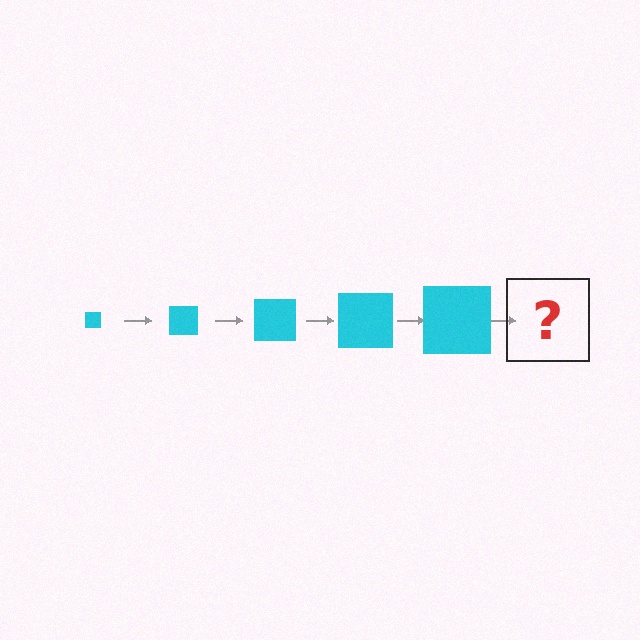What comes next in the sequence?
The next element should be a cyan square, larger than the previous one.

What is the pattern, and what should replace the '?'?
The pattern is that the square gets progressively larger each step. The '?' should be a cyan square, larger than the previous one.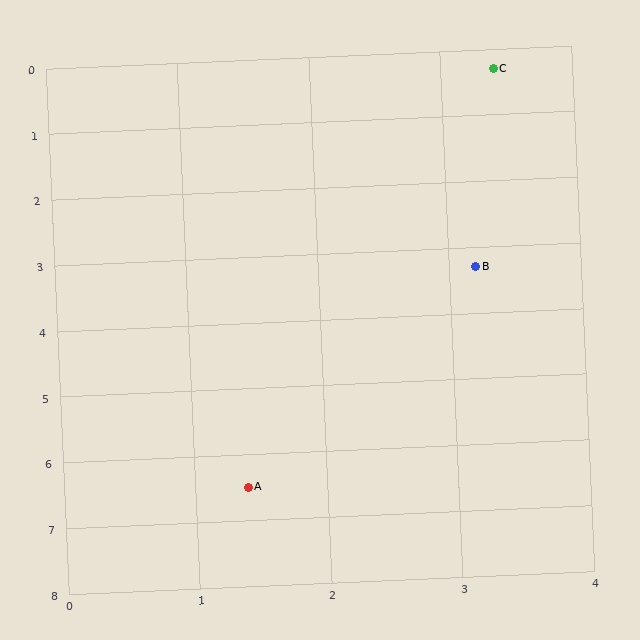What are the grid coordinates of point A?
Point A is at approximately (1.4, 6.5).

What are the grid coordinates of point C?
Point C is at approximately (3.4, 0.3).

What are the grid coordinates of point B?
Point B is at approximately (3.2, 3.3).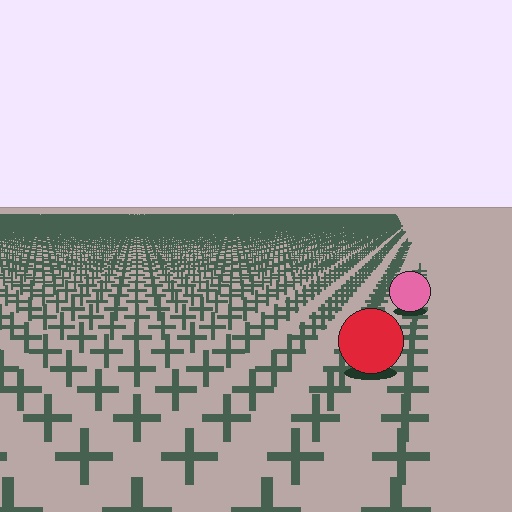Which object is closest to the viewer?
The red circle is closest. The texture marks near it are larger and more spread out.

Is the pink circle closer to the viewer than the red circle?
No. The red circle is closer — you can tell from the texture gradient: the ground texture is coarser near it.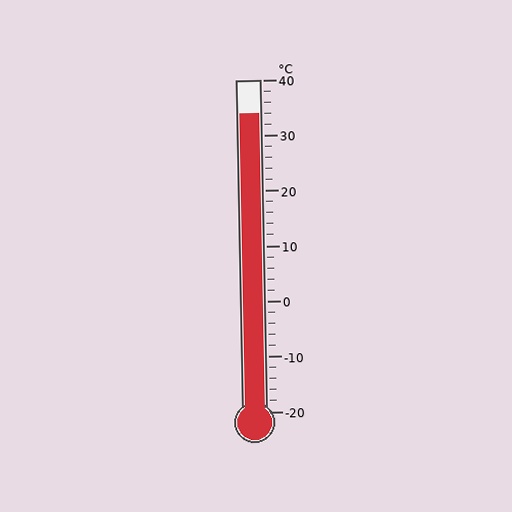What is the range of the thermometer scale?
The thermometer scale ranges from -20°C to 40°C.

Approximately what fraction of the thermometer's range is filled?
The thermometer is filled to approximately 90% of its range.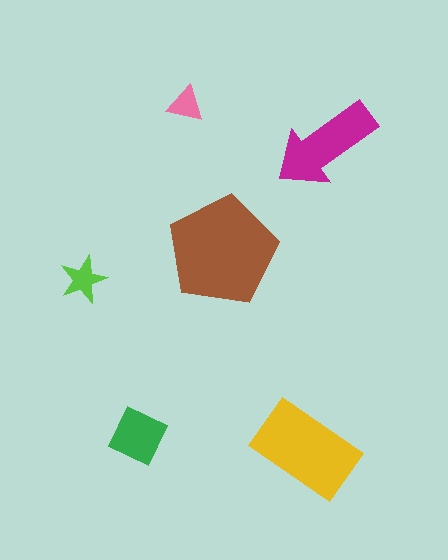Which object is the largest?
The brown pentagon.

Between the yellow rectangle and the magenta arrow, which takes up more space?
The yellow rectangle.